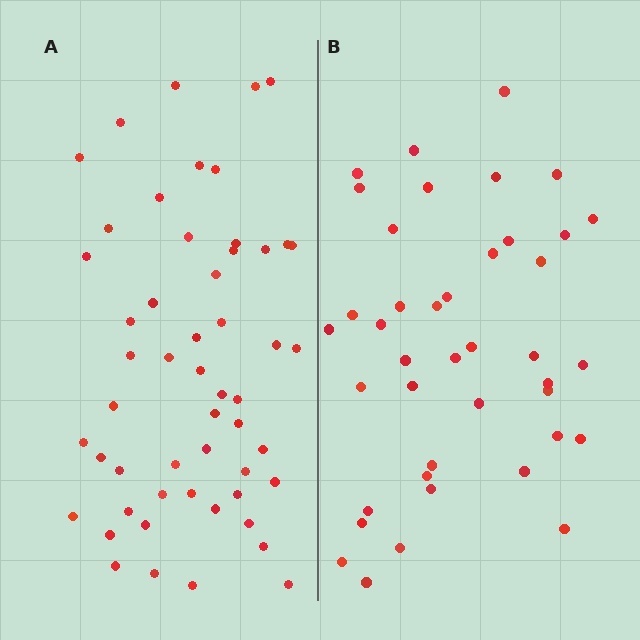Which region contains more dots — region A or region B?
Region A (the left region) has more dots.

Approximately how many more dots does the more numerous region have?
Region A has roughly 12 or so more dots than region B.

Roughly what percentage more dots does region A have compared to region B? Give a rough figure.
About 30% more.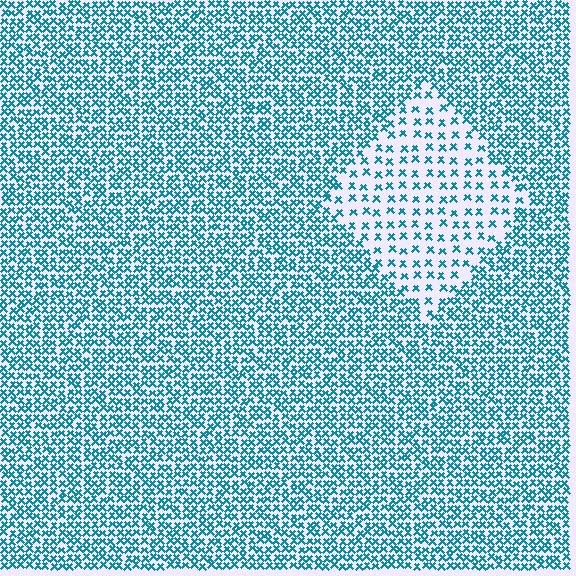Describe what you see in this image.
The image contains small teal elements arranged at two different densities. A diamond-shaped region is visible where the elements are less densely packed than the surrounding area.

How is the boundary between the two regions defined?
The boundary is defined by a change in element density (approximately 2.4x ratio). All elements are the same color, size, and shape.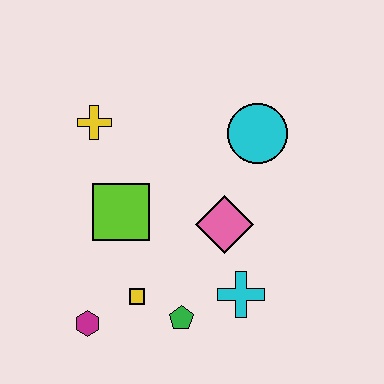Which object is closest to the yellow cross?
The lime square is closest to the yellow cross.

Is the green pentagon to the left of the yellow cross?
No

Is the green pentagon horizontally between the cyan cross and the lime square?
Yes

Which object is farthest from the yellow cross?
The cyan cross is farthest from the yellow cross.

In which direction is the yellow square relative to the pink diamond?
The yellow square is to the left of the pink diamond.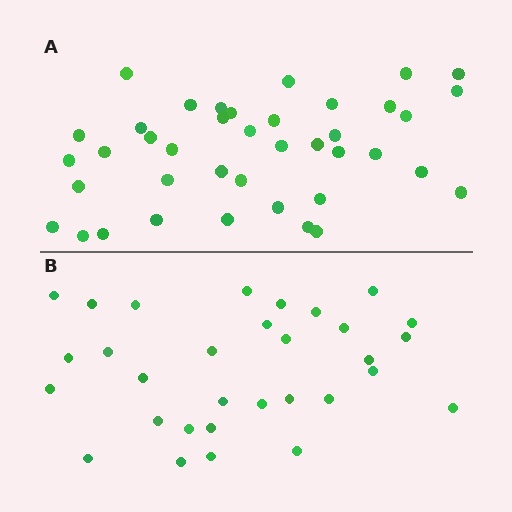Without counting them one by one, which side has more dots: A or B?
Region A (the top region) has more dots.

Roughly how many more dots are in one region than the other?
Region A has roughly 8 or so more dots than region B.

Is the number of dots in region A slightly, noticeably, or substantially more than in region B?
Region A has noticeably more, but not dramatically so. The ratio is roughly 1.3 to 1.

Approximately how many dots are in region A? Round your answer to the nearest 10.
About 40 dots.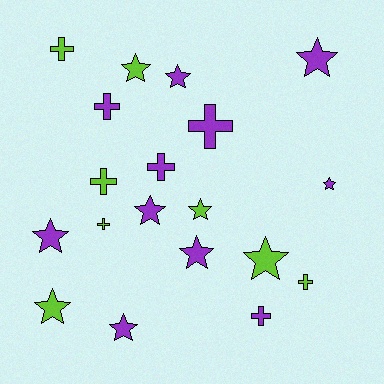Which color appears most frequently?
Purple, with 11 objects.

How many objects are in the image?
There are 19 objects.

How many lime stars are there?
There are 4 lime stars.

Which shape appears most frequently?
Star, with 11 objects.